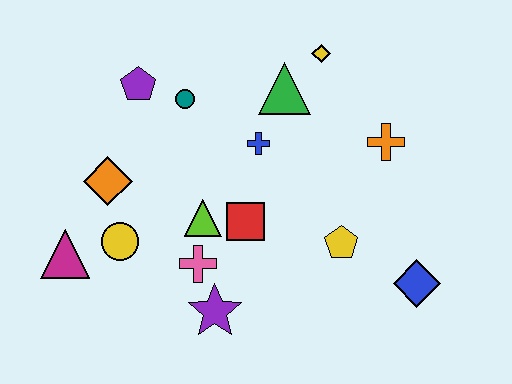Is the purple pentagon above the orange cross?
Yes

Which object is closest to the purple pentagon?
The teal circle is closest to the purple pentagon.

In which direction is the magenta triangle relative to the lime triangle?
The magenta triangle is to the left of the lime triangle.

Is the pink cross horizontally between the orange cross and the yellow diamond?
No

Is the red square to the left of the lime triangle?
No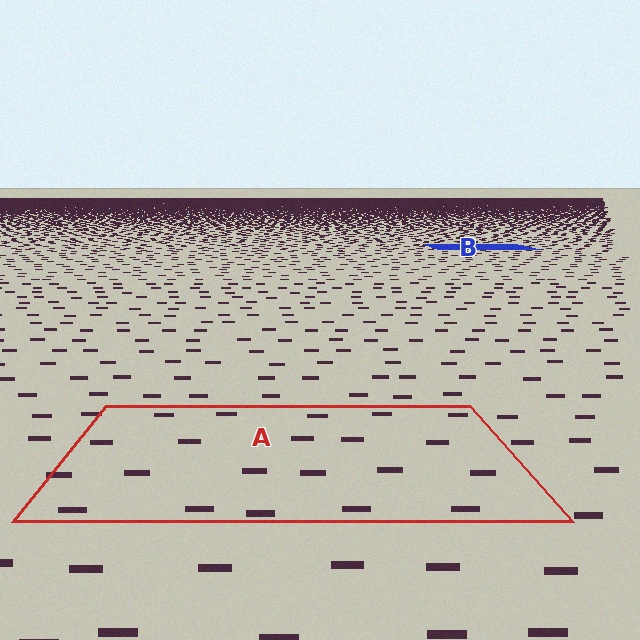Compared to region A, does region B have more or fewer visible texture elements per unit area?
Region B has more texture elements per unit area — they are packed more densely because it is farther away.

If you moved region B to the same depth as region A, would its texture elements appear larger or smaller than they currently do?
They would appear larger. At a closer depth, the same texture elements are projected at a bigger on-screen size.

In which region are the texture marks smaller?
The texture marks are smaller in region B, because it is farther away.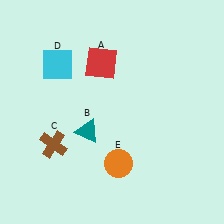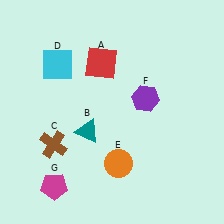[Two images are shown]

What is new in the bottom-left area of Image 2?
A magenta pentagon (G) was added in the bottom-left area of Image 2.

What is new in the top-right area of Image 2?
A purple hexagon (F) was added in the top-right area of Image 2.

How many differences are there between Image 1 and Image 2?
There are 2 differences between the two images.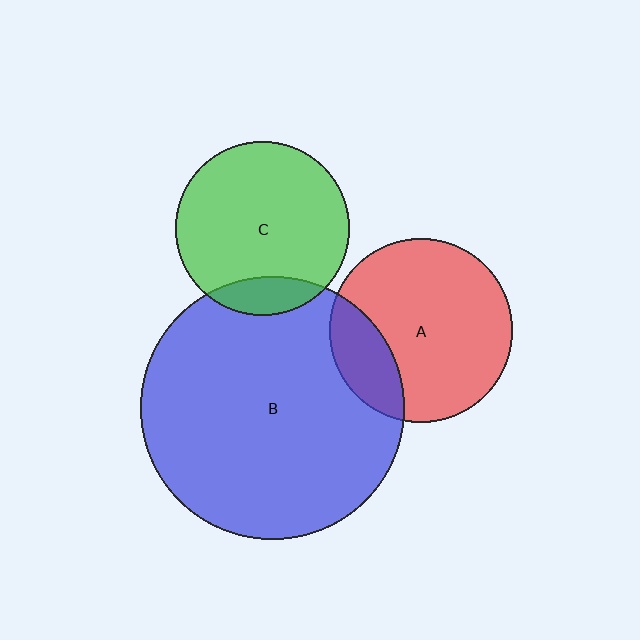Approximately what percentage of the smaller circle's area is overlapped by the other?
Approximately 15%.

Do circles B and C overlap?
Yes.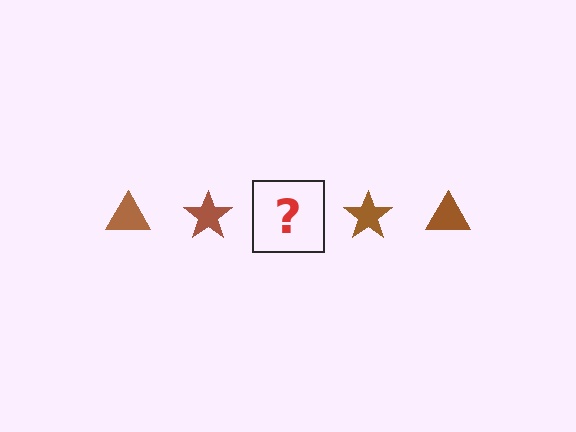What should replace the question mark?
The question mark should be replaced with a brown triangle.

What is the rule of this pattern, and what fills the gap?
The rule is that the pattern cycles through triangle, star shapes in brown. The gap should be filled with a brown triangle.